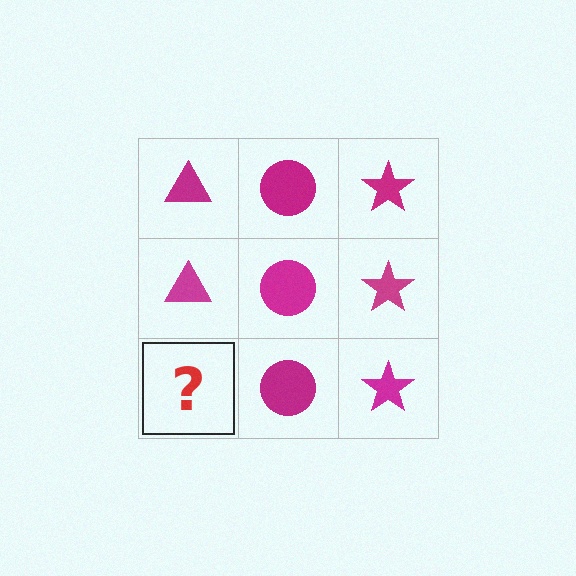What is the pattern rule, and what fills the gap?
The rule is that each column has a consistent shape. The gap should be filled with a magenta triangle.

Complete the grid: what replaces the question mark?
The question mark should be replaced with a magenta triangle.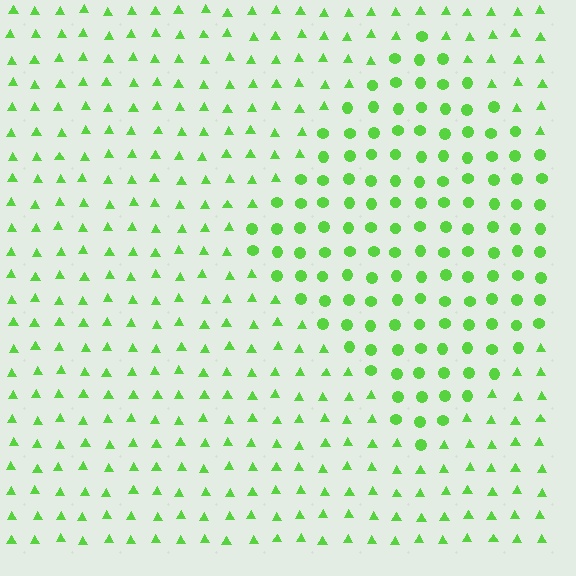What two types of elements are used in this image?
The image uses circles inside the diamond region and triangles outside it.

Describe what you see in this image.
The image is filled with small lime elements arranged in a uniform grid. A diamond-shaped region contains circles, while the surrounding area contains triangles. The boundary is defined purely by the change in element shape.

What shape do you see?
I see a diamond.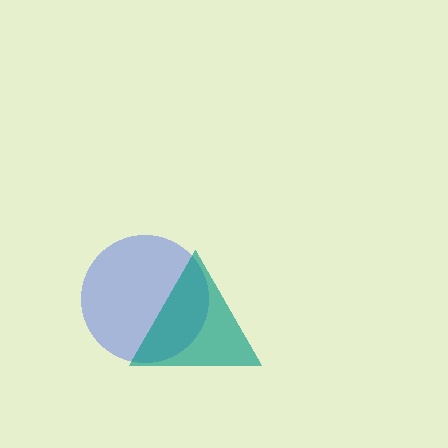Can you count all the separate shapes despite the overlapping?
Yes, there are 2 separate shapes.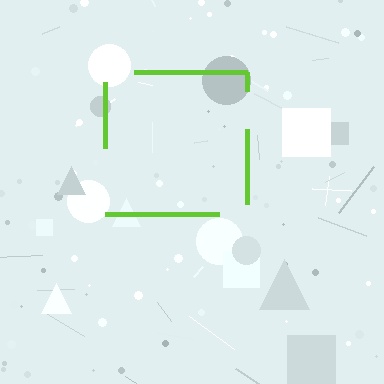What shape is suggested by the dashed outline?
The dashed outline suggests a square.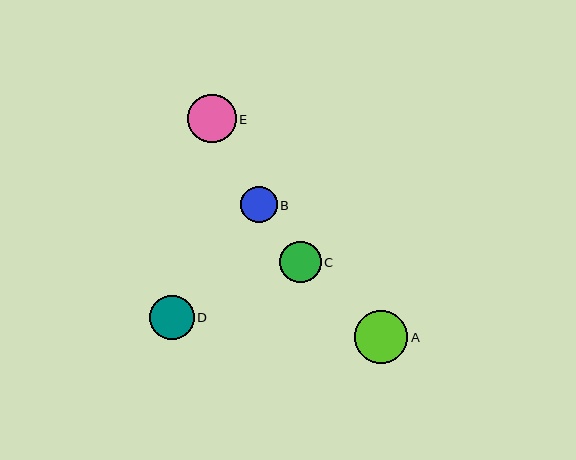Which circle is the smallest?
Circle B is the smallest with a size of approximately 36 pixels.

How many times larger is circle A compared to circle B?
Circle A is approximately 1.5 times the size of circle B.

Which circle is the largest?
Circle A is the largest with a size of approximately 53 pixels.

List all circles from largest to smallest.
From largest to smallest: A, E, D, C, B.